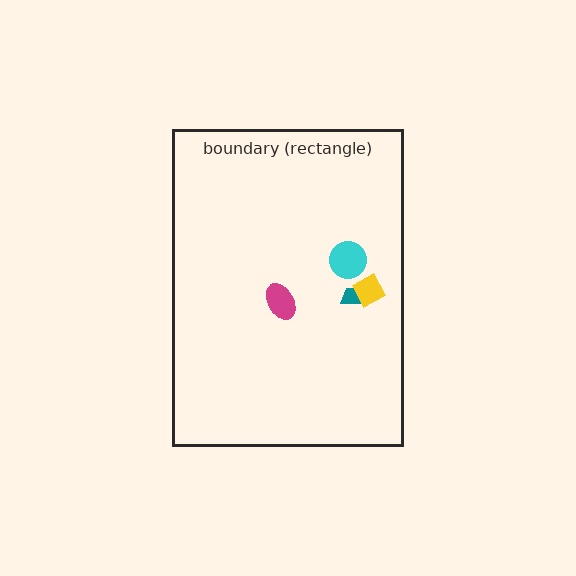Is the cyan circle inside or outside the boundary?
Inside.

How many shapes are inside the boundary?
4 inside, 0 outside.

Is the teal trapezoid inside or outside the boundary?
Inside.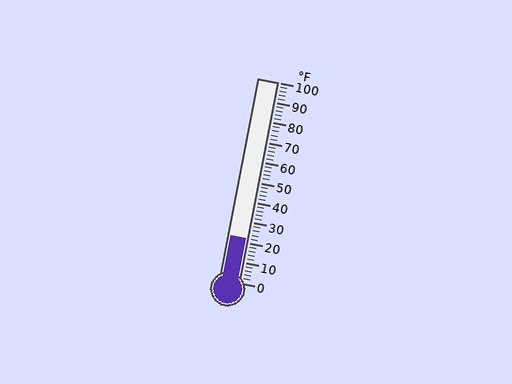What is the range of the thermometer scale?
The thermometer scale ranges from 0°F to 100°F.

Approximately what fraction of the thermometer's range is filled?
The thermometer is filled to approximately 20% of its range.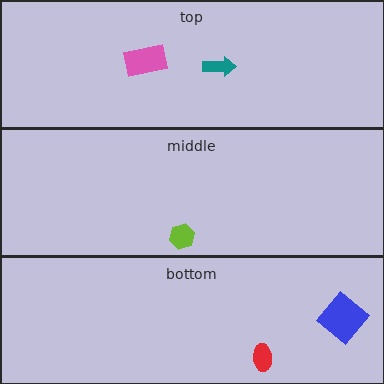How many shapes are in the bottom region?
2.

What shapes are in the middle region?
The lime hexagon.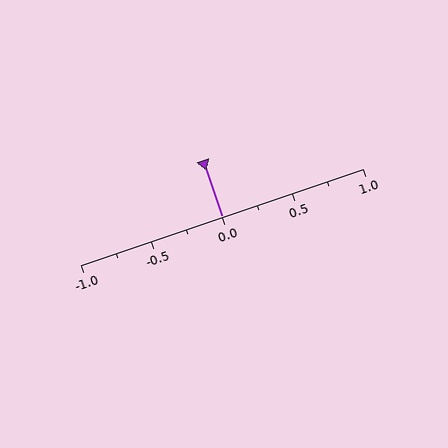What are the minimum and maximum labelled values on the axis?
The axis runs from -1.0 to 1.0.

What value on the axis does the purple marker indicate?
The marker indicates approximately 0.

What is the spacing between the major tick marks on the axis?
The major ticks are spaced 0.5 apart.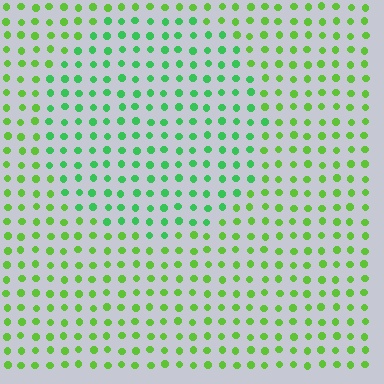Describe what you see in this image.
The image is filled with small lime elements in a uniform arrangement. A circle-shaped region is visible where the elements are tinted to a slightly different hue, forming a subtle color boundary.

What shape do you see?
I see a circle.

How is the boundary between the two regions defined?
The boundary is defined purely by a slight shift in hue (about 31 degrees). Spacing, size, and orientation are identical on both sides.